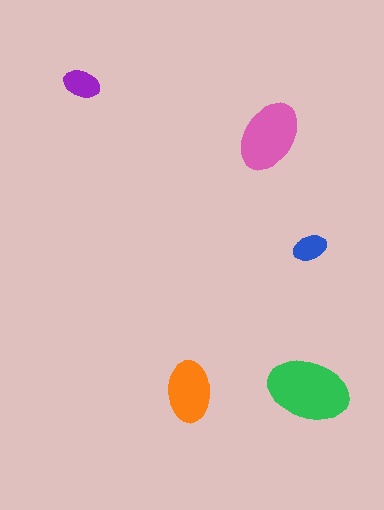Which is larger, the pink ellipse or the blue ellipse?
The pink one.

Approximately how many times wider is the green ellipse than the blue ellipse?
About 2.5 times wider.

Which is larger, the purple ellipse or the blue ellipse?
The purple one.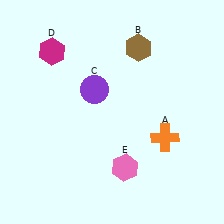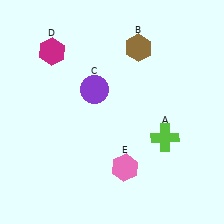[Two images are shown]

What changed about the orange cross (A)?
In Image 1, A is orange. In Image 2, it changed to lime.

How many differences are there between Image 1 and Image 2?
There is 1 difference between the two images.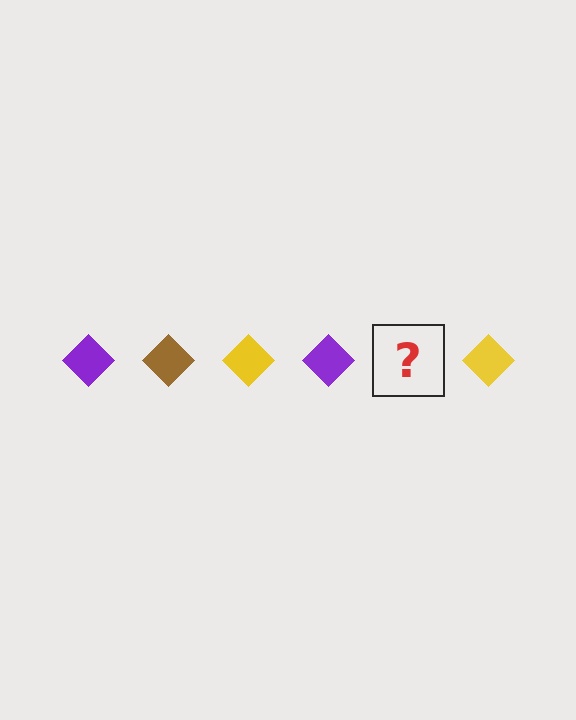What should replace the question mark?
The question mark should be replaced with a brown diamond.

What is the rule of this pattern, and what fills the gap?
The rule is that the pattern cycles through purple, brown, yellow diamonds. The gap should be filled with a brown diamond.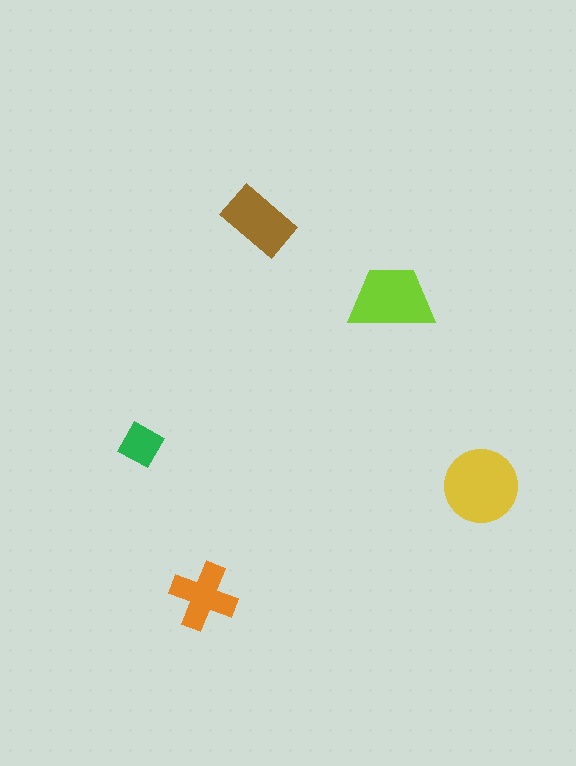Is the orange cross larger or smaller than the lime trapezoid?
Smaller.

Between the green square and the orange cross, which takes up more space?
The orange cross.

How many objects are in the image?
There are 5 objects in the image.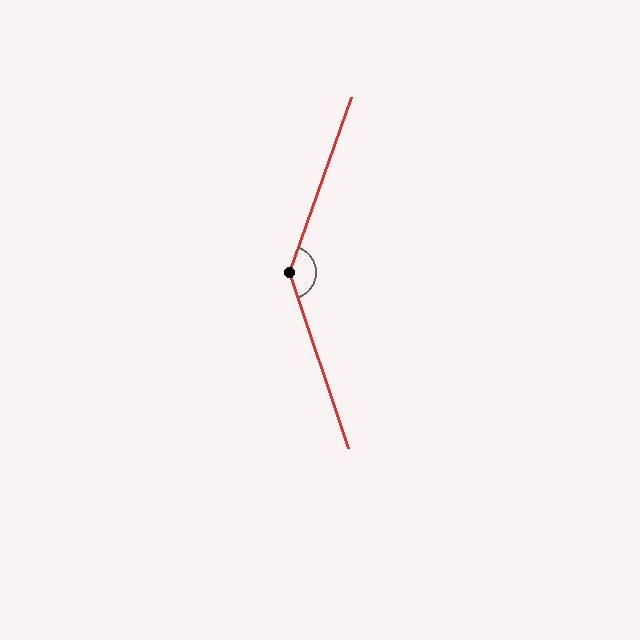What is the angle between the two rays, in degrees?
Approximately 142 degrees.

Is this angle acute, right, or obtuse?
It is obtuse.